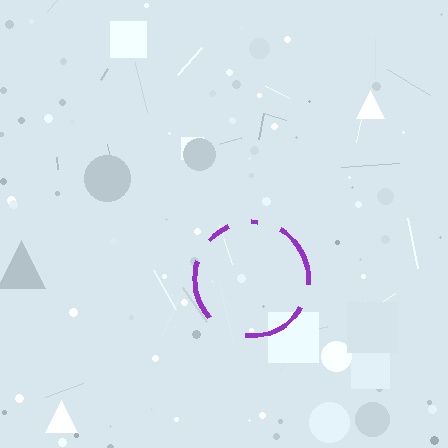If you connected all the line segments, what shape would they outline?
They would outline a circle.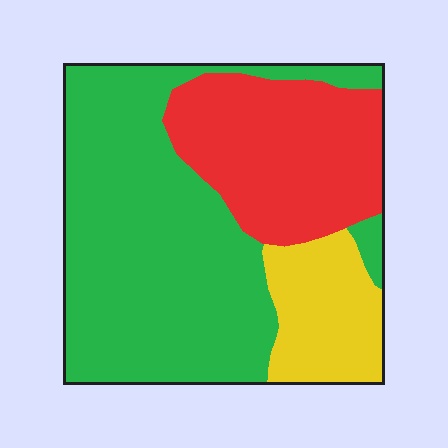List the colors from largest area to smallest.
From largest to smallest: green, red, yellow.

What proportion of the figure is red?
Red takes up about one quarter (1/4) of the figure.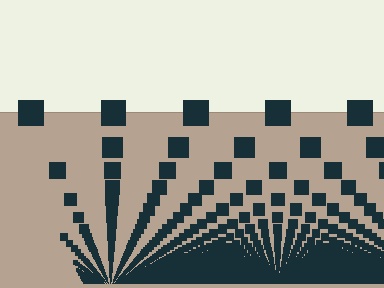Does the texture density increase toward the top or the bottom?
Density increases toward the bottom.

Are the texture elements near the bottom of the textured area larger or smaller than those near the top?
Smaller. The gradient is inverted — elements near the bottom are smaller and denser.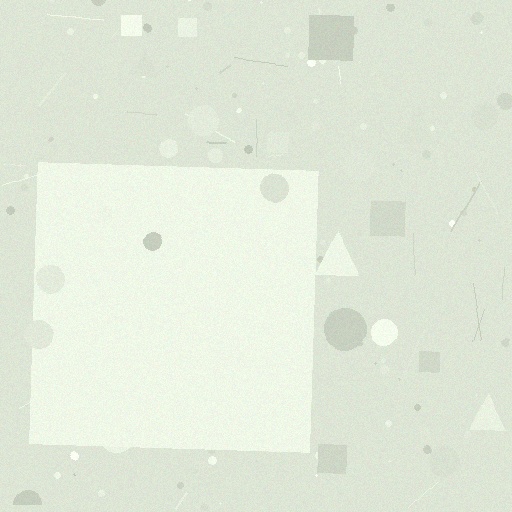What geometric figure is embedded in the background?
A square is embedded in the background.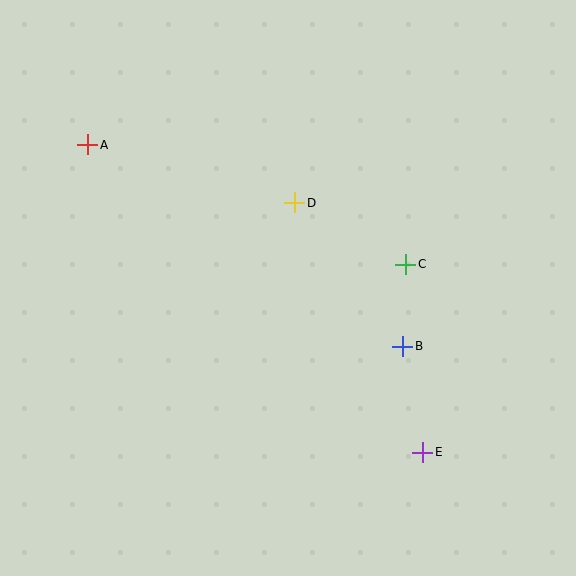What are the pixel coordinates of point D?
Point D is at (295, 203).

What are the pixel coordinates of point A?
Point A is at (88, 145).